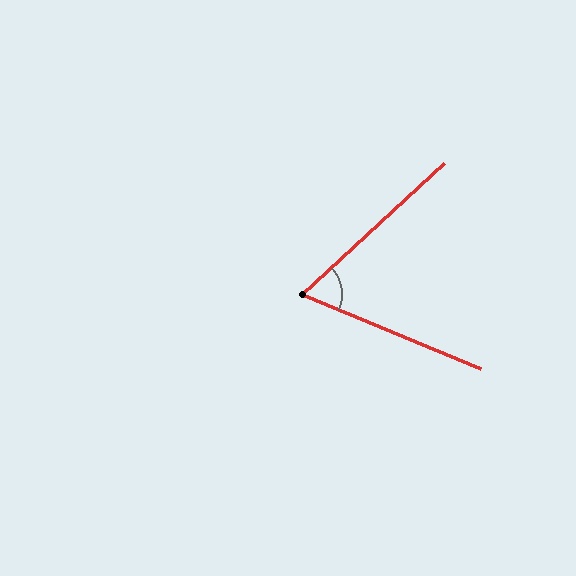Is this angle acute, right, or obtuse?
It is acute.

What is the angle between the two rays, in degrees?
Approximately 65 degrees.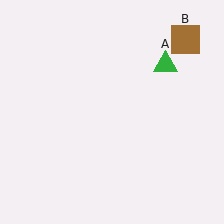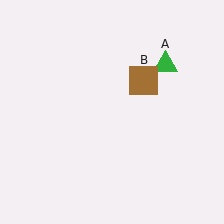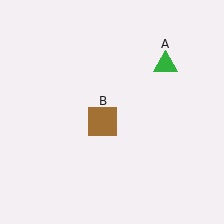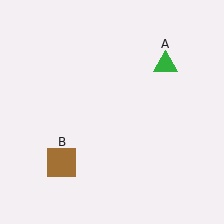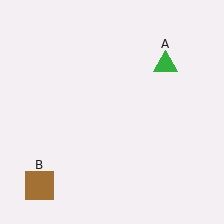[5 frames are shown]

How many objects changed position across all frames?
1 object changed position: brown square (object B).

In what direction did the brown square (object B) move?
The brown square (object B) moved down and to the left.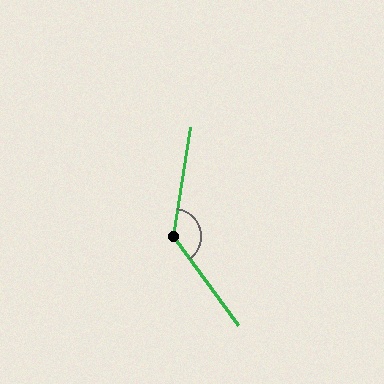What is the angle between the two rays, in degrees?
Approximately 136 degrees.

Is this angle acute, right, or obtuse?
It is obtuse.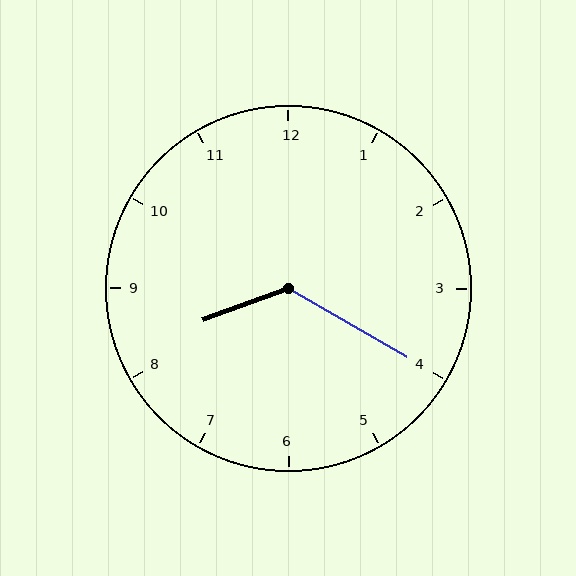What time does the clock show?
8:20.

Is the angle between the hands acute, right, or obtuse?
It is obtuse.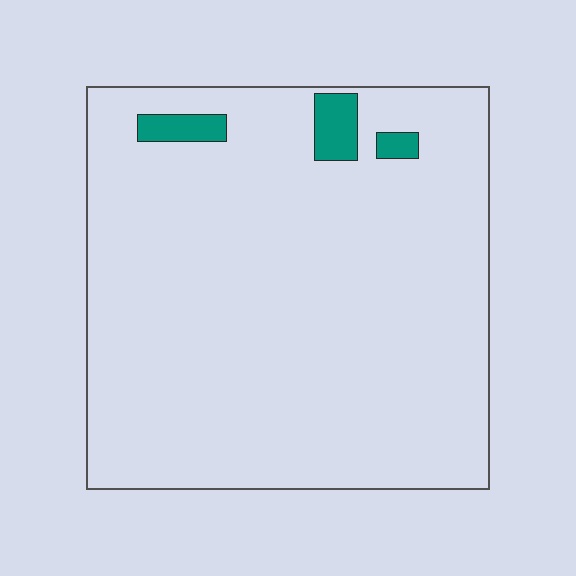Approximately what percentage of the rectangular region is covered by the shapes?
Approximately 5%.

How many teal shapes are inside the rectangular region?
3.